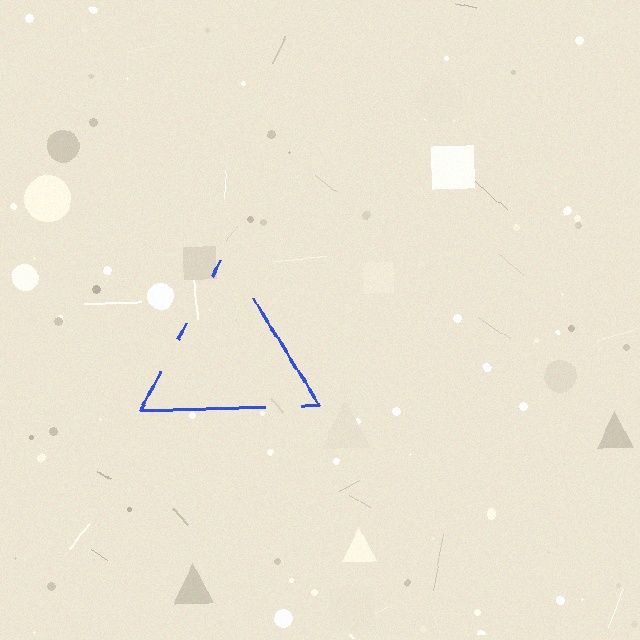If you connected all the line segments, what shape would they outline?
They would outline a triangle.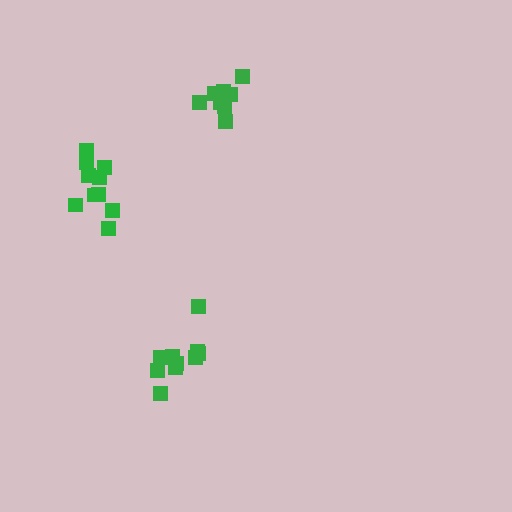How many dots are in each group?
Group 1: 10 dots, Group 2: 10 dots, Group 3: 9 dots (29 total).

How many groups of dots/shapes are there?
There are 3 groups.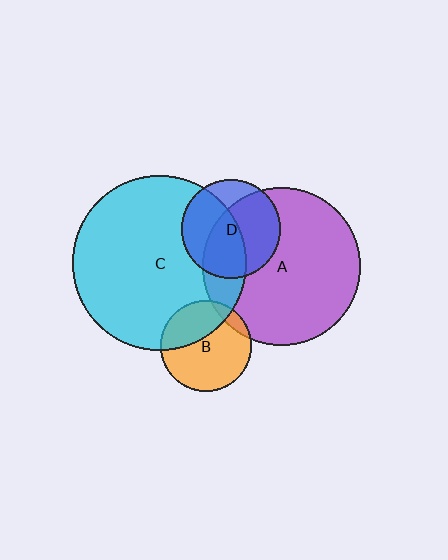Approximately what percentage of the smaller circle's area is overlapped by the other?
Approximately 10%.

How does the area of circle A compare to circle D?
Approximately 2.5 times.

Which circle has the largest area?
Circle C (cyan).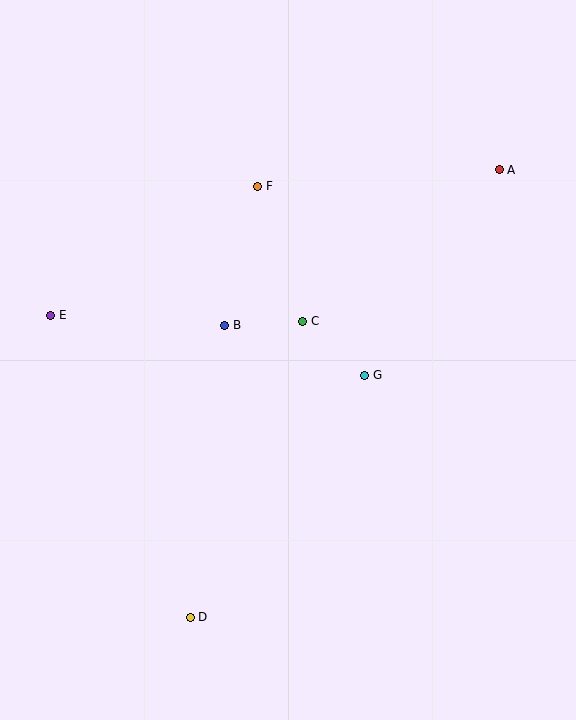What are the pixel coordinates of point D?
Point D is at (190, 617).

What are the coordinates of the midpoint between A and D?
The midpoint between A and D is at (345, 394).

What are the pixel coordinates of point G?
Point G is at (365, 375).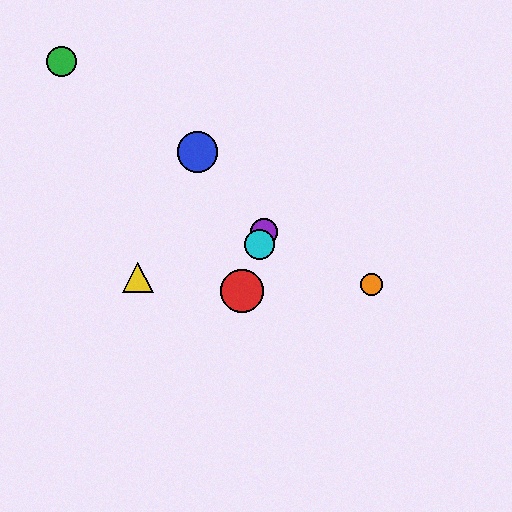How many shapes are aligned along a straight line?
3 shapes (the red circle, the purple circle, the cyan circle) are aligned along a straight line.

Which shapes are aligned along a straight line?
The red circle, the purple circle, the cyan circle are aligned along a straight line.